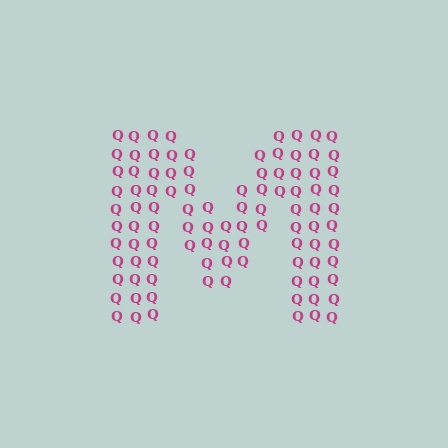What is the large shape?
The large shape is the letter M.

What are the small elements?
The small elements are letter Q's.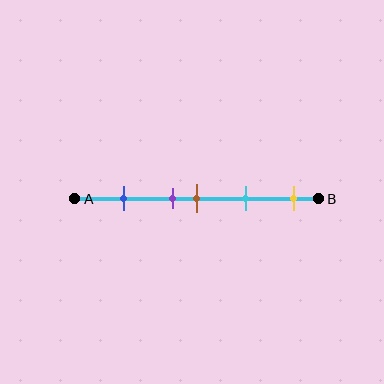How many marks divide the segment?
There are 5 marks dividing the segment.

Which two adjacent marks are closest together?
The purple and brown marks are the closest adjacent pair.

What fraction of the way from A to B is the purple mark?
The purple mark is approximately 40% (0.4) of the way from A to B.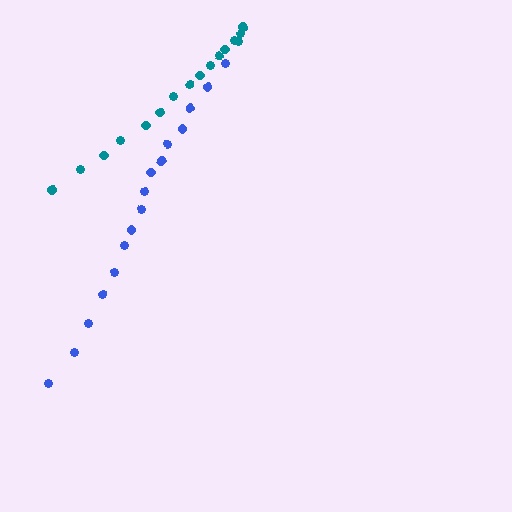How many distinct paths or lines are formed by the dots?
There are 2 distinct paths.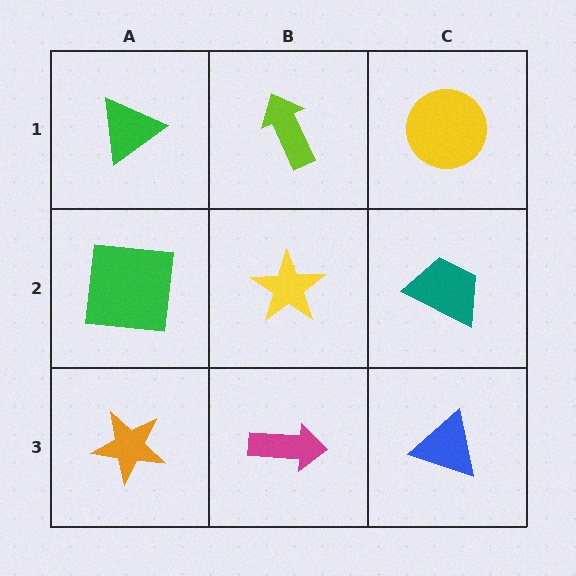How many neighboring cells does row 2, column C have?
3.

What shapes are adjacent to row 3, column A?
A green square (row 2, column A), a magenta arrow (row 3, column B).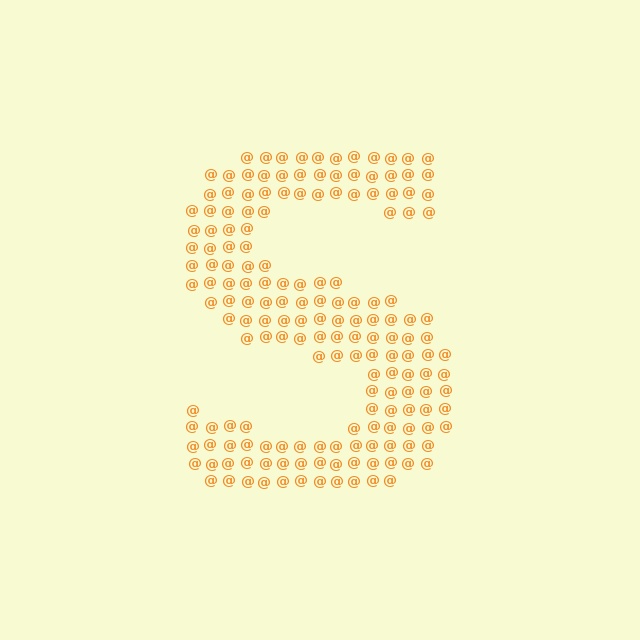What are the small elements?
The small elements are at signs.